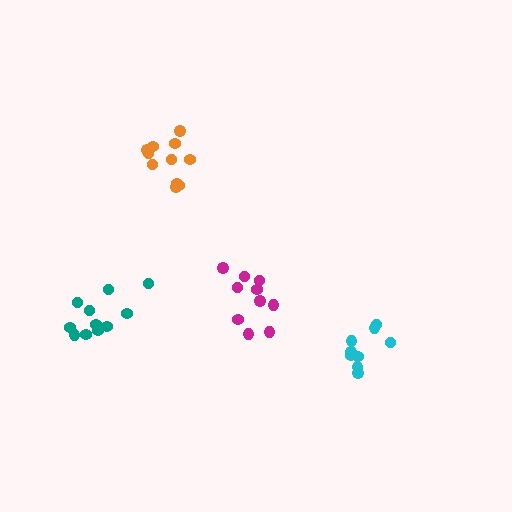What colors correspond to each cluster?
The clusters are colored: teal, magenta, cyan, orange.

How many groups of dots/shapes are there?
There are 4 groups.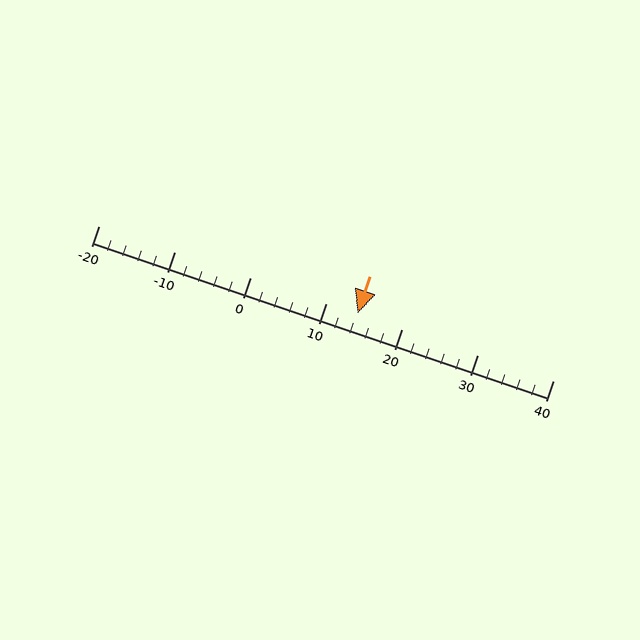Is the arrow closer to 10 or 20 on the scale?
The arrow is closer to 10.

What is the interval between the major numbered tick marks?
The major tick marks are spaced 10 units apart.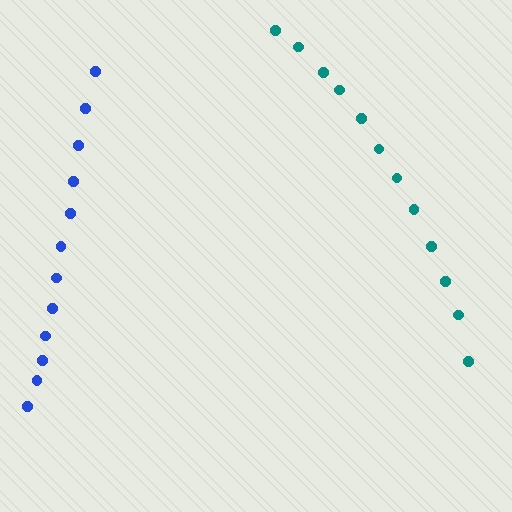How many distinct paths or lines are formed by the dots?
There are 2 distinct paths.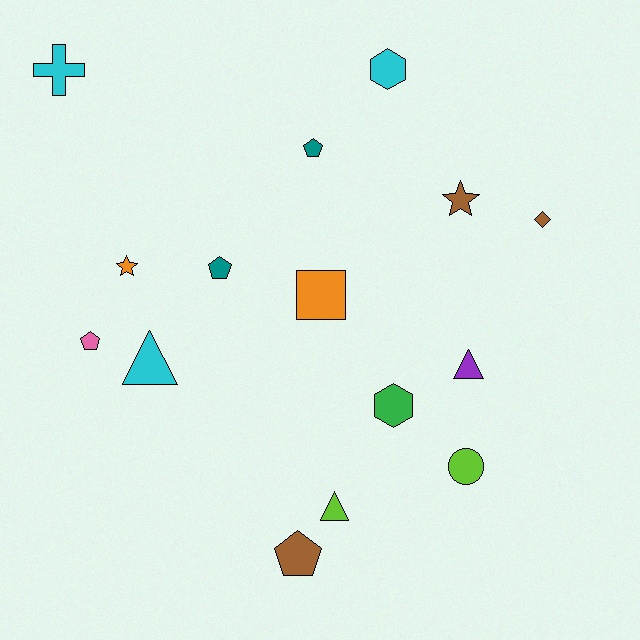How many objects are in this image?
There are 15 objects.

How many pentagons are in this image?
There are 4 pentagons.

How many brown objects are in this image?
There are 3 brown objects.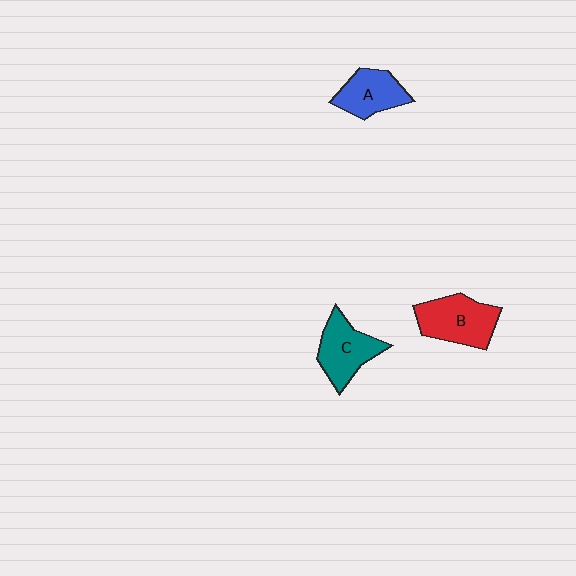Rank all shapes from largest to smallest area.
From largest to smallest: B (red), C (teal), A (blue).